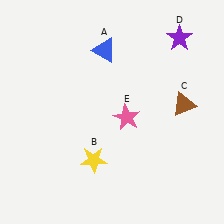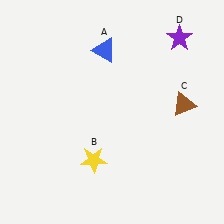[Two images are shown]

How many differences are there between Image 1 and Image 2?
There is 1 difference between the two images.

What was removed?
The pink star (E) was removed in Image 2.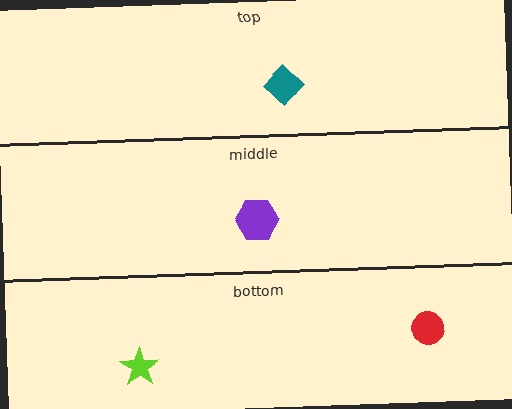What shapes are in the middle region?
The purple hexagon.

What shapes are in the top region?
The teal diamond.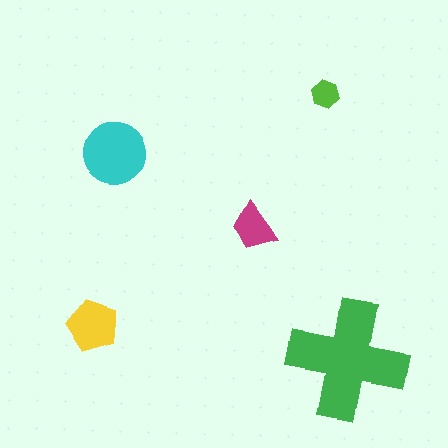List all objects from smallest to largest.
The lime hexagon, the magenta trapezoid, the yellow pentagon, the cyan circle, the green cross.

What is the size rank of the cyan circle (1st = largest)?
2nd.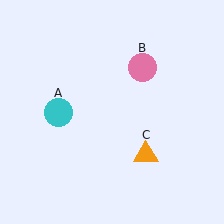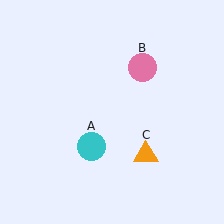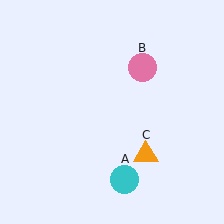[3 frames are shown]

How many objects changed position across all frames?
1 object changed position: cyan circle (object A).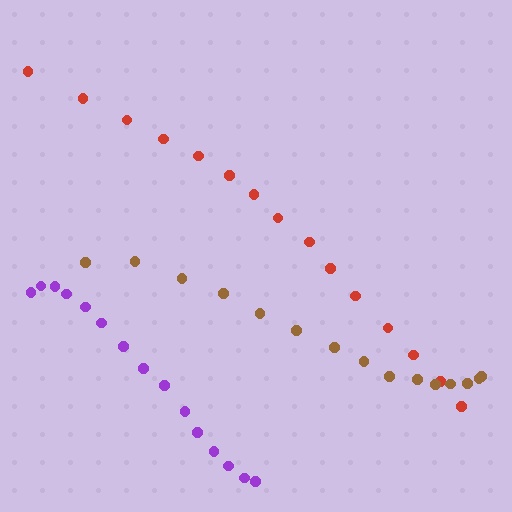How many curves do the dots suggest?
There are 3 distinct paths.